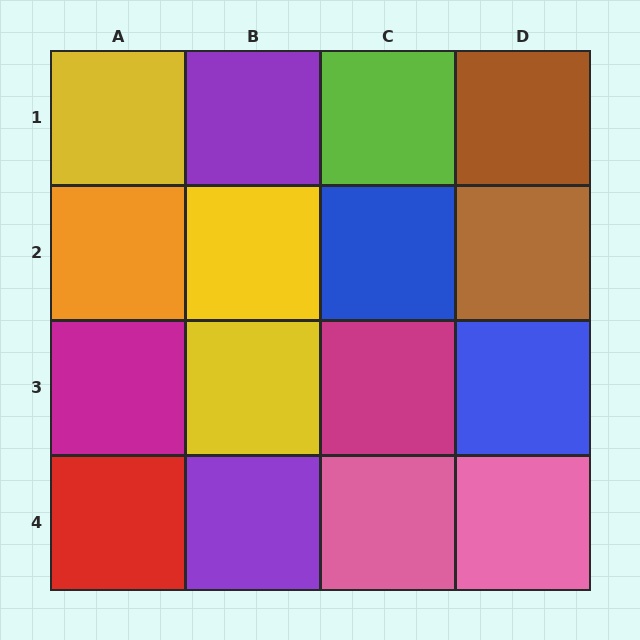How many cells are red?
1 cell is red.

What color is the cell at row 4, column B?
Purple.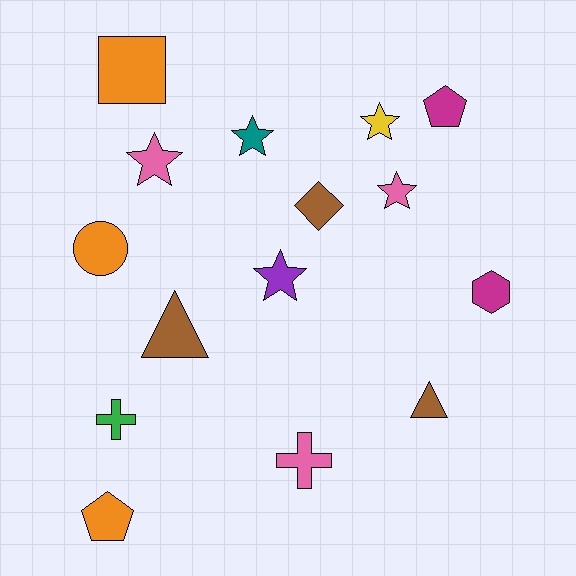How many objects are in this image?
There are 15 objects.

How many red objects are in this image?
There are no red objects.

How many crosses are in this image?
There are 2 crosses.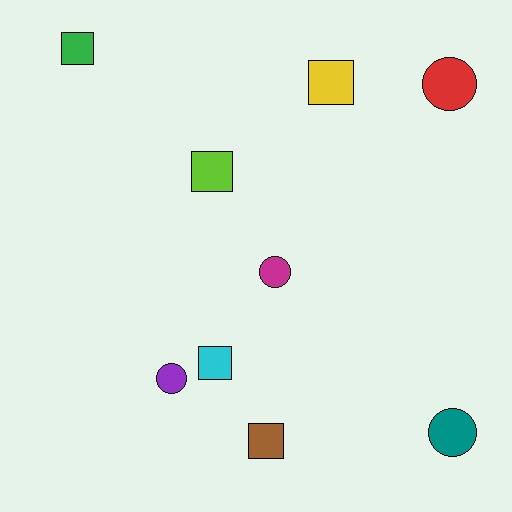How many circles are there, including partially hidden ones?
There are 4 circles.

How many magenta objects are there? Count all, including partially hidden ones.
There is 1 magenta object.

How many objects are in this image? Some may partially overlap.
There are 9 objects.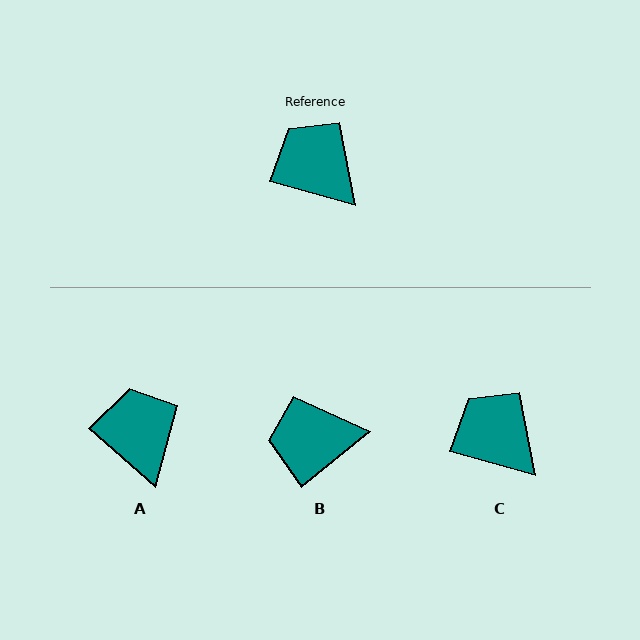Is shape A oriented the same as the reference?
No, it is off by about 25 degrees.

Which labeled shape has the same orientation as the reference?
C.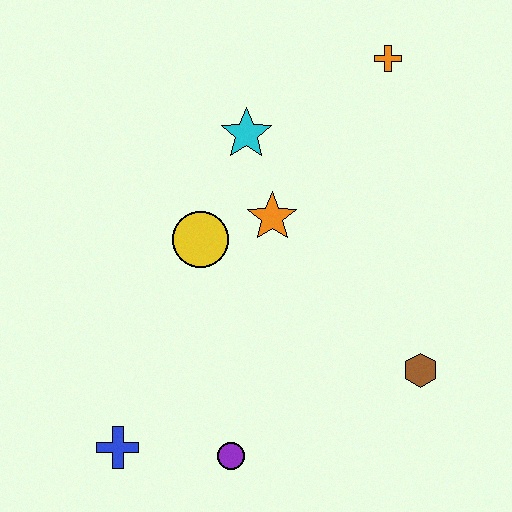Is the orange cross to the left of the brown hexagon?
Yes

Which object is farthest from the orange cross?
The blue cross is farthest from the orange cross.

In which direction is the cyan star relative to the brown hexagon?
The cyan star is above the brown hexagon.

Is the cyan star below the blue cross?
No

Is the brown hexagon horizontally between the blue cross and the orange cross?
No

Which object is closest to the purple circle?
The blue cross is closest to the purple circle.